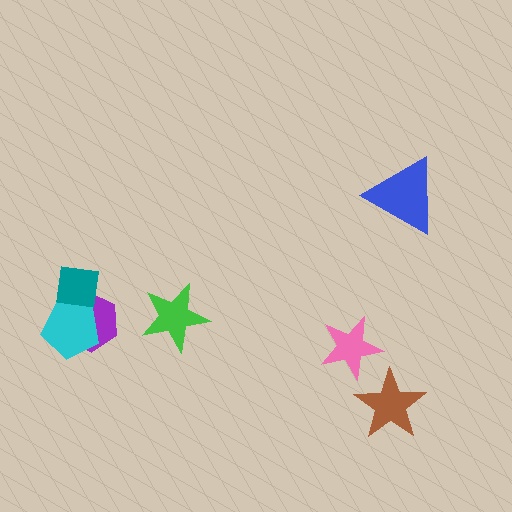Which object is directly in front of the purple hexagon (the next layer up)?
The teal square is directly in front of the purple hexagon.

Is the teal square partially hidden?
Yes, it is partially covered by another shape.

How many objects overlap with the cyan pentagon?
2 objects overlap with the cyan pentagon.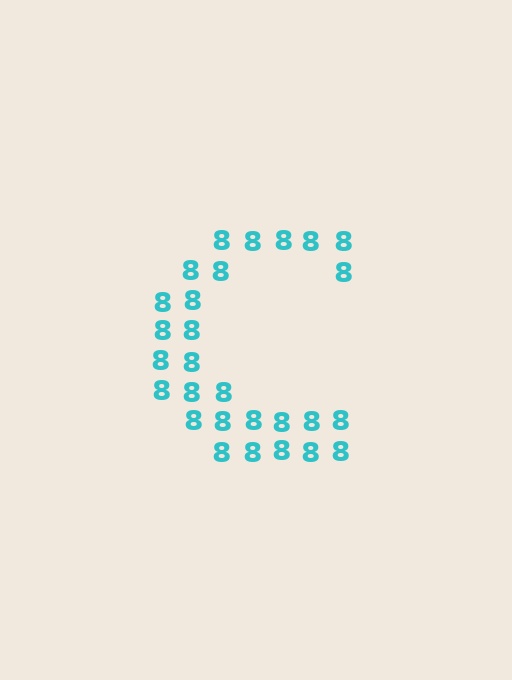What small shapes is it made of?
It is made of small digit 8's.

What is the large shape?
The large shape is the letter C.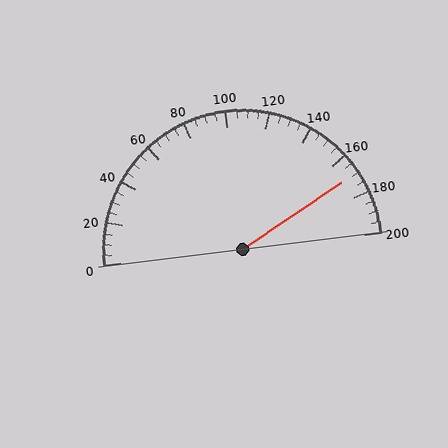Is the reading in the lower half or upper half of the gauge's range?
The reading is in the upper half of the range (0 to 200).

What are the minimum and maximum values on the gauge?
The gauge ranges from 0 to 200.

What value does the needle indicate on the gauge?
The needle indicates approximately 170.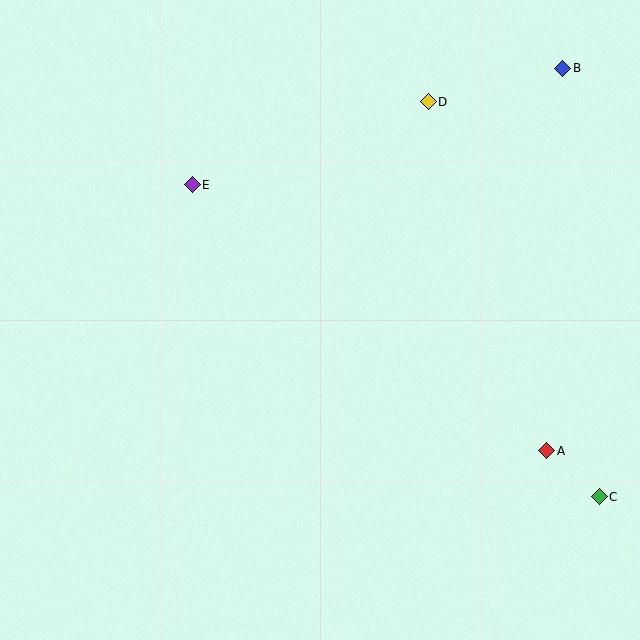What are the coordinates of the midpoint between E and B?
The midpoint between E and B is at (378, 127).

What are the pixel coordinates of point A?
Point A is at (547, 451).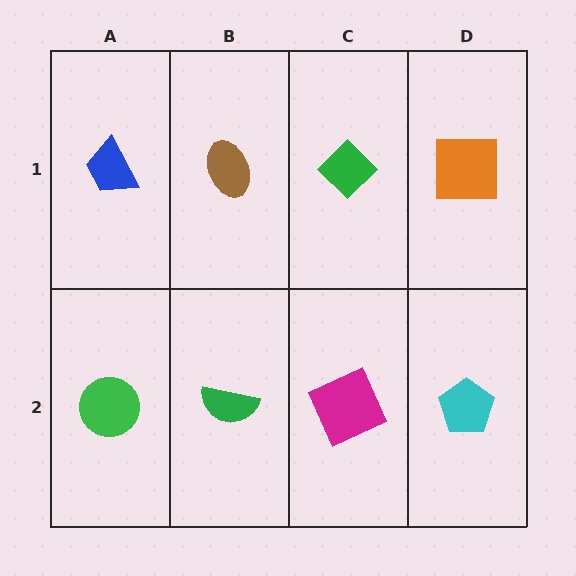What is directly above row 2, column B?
A brown ellipse.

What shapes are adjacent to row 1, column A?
A green circle (row 2, column A), a brown ellipse (row 1, column B).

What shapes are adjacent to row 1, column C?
A magenta square (row 2, column C), a brown ellipse (row 1, column B), an orange square (row 1, column D).